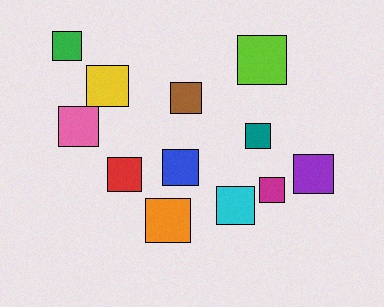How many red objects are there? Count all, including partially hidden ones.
There is 1 red object.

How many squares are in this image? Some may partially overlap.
There are 12 squares.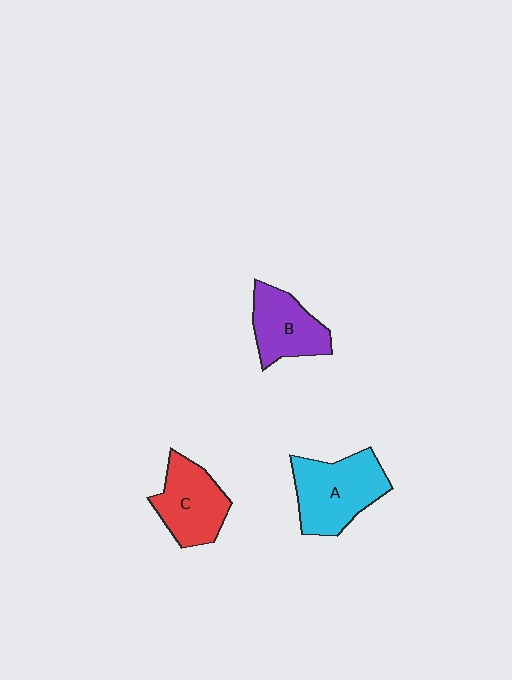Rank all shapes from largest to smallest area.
From largest to smallest: A (cyan), C (red), B (purple).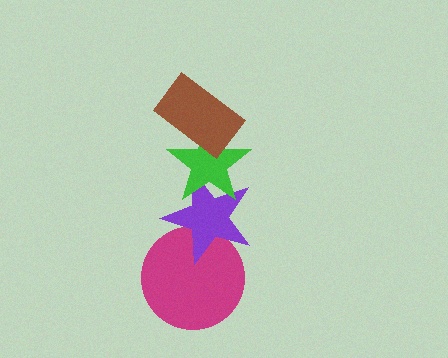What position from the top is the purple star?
The purple star is 3rd from the top.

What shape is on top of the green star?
The brown rectangle is on top of the green star.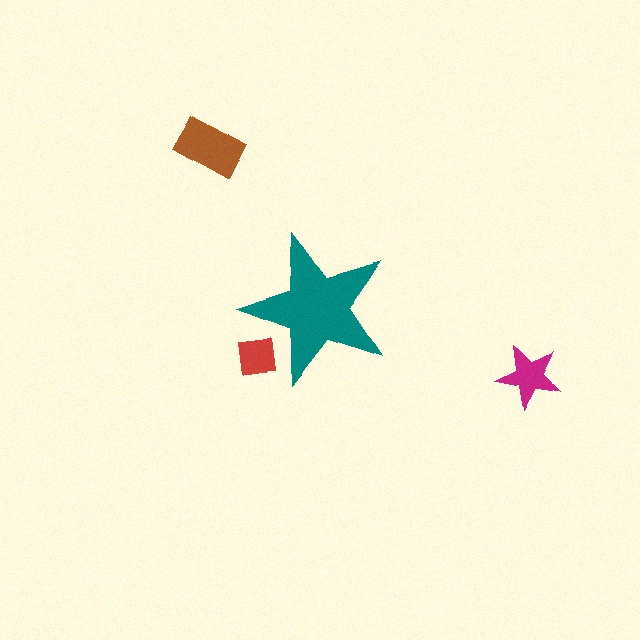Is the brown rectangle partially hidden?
No, the brown rectangle is fully visible.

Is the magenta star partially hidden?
No, the magenta star is fully visible.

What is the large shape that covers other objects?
A teal star.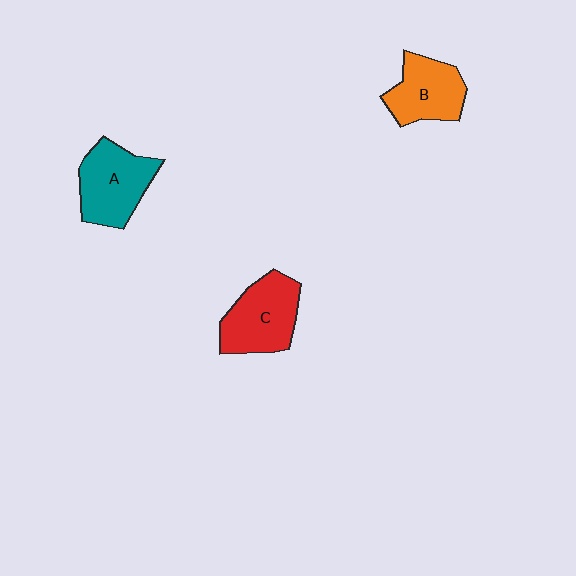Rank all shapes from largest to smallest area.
From largest to smallest: C (red), A (teal), B (orange).